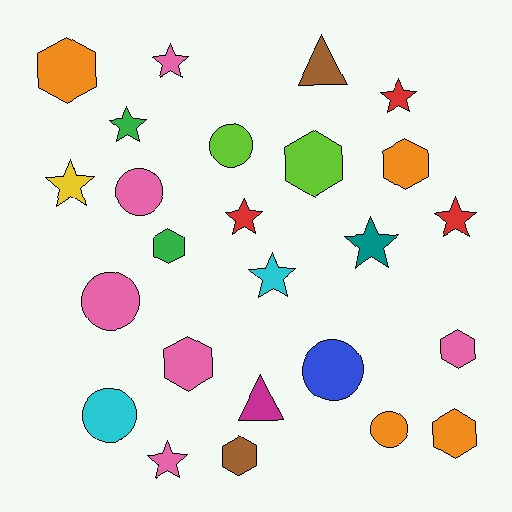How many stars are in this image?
There are 9 stars.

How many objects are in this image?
There are 25 objects.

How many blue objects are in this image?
There is 1 blue object.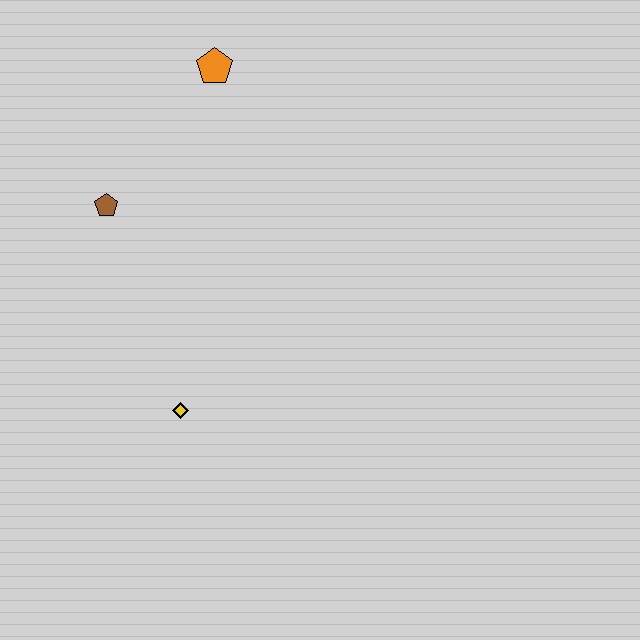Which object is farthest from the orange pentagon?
The yellow diamond is farthest from the orange pentagon.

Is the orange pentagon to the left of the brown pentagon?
No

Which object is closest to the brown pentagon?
The orange pentagon is closest to the brown pentagon.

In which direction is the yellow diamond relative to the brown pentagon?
The yellow diamond is below the brown pentagon.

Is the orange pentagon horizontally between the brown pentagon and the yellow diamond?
No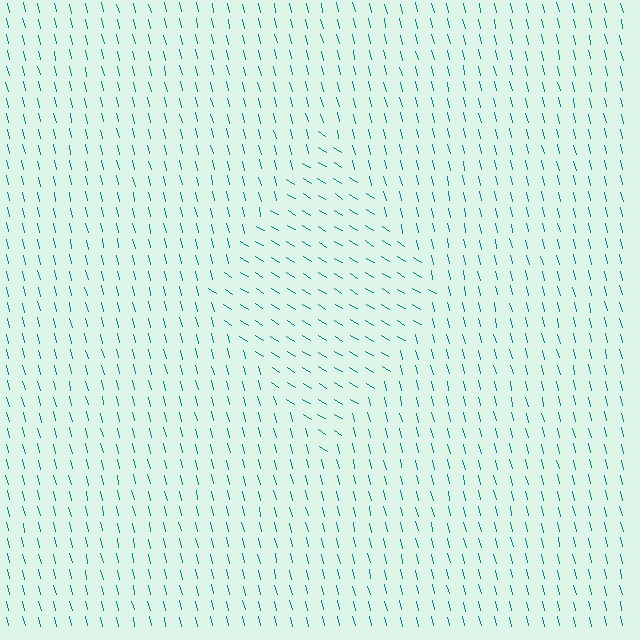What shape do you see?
I see a diamond.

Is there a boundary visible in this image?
Yes, there is a texture boundary formed by a change in line orientation.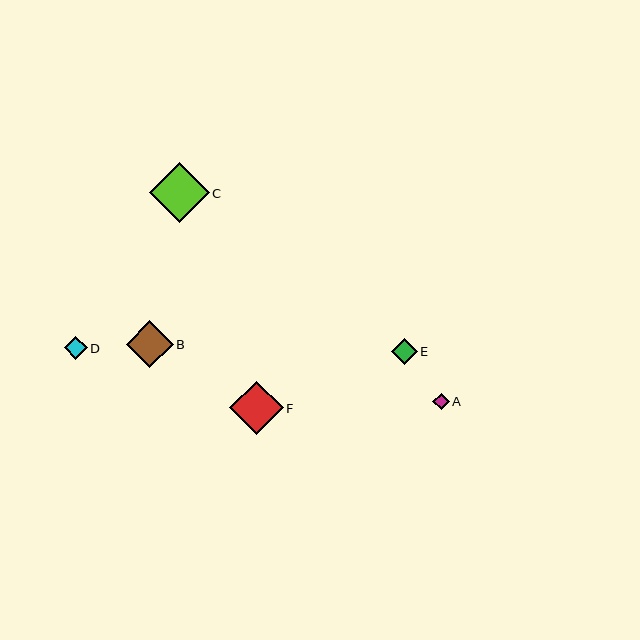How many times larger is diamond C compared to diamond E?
Diamond C is approximately 2.3 times the size of diamond E.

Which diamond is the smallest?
Diamond A is the smallest with a size of approximately 16 pixels.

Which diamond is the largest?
Diamond C is the largest with a size of approximately 60 pixels.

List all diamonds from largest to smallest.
From largest to smallest: C, F, B, E, D, A.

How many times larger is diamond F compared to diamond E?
Diamond F is approximately 2.1 times the size of diamond E.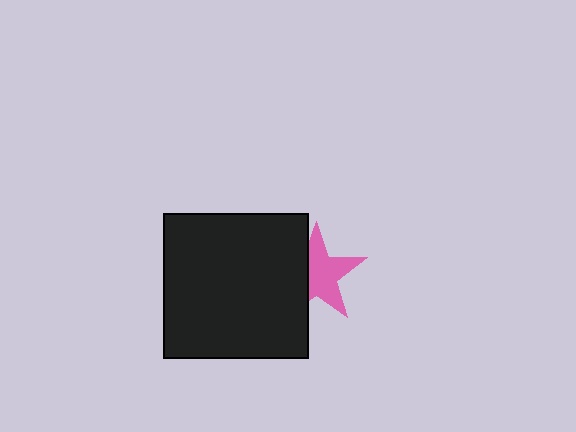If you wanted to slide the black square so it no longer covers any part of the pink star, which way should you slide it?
Slide it left — that is the most direct way to separate the two shapes.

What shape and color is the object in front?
The object in front is a black square.